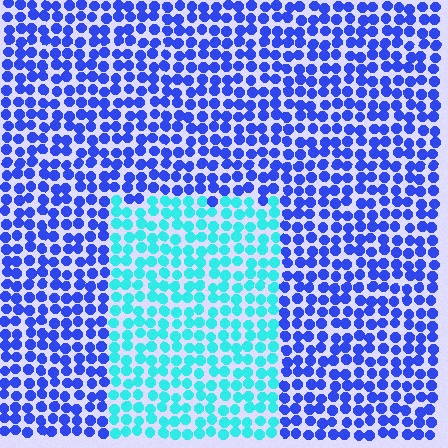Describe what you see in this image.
The image is filled with small blue elements in a uniform arrangement. A rectangle-shaped region is visible where the elements are tinted to a slightly different hue, forming a subtle color boundary.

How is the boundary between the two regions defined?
The boundary is defined purely by a slight shift in hue (about 54 degrees). Spacing, size, and orientation are identical on both sides.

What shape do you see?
I see a rectangle.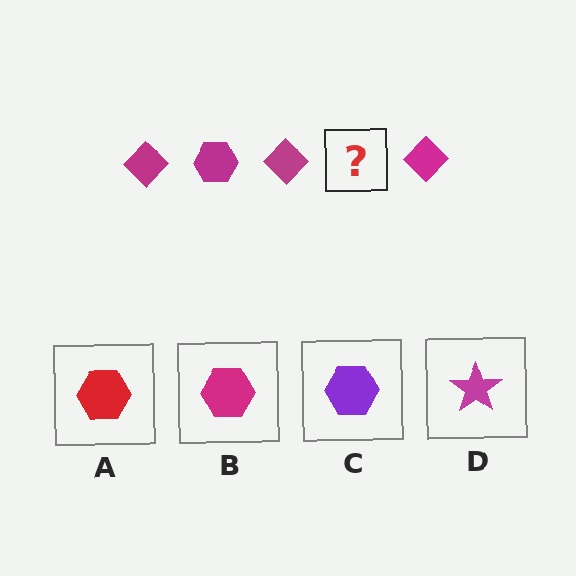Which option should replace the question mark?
Option B.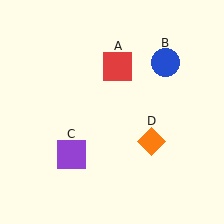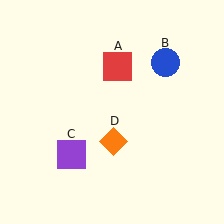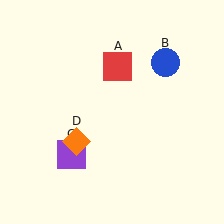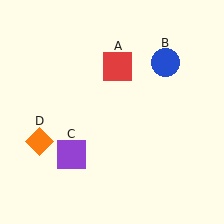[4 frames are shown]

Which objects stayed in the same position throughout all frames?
Red square (object A) and blue circle (object B) and purple square (object C) remained stationary.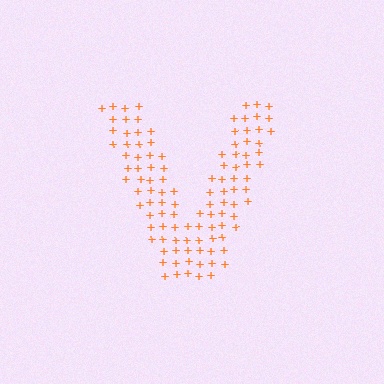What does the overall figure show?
The overall figure shows the letter V.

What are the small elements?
The small elements are plus signs.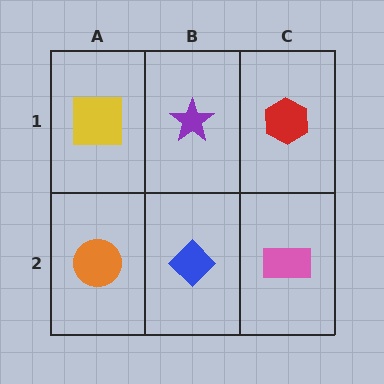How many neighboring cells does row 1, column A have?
2.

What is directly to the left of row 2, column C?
A blue diamond.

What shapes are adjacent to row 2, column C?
A red hexagon (row 1, column C), a blue diamond (row 2, column B).